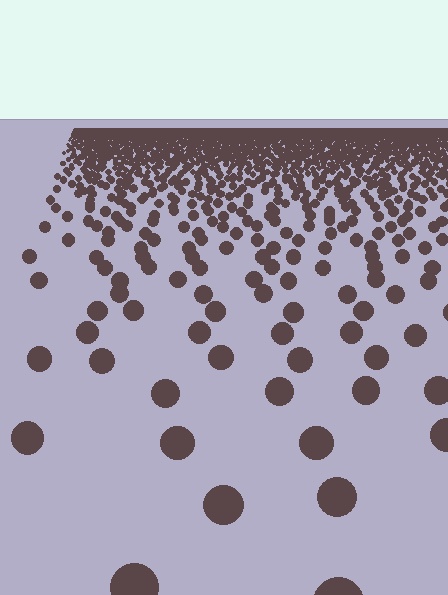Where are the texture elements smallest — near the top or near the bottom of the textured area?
Near the top.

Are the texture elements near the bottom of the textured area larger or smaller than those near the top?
Larger. Near the bottom, elements are closer to the viewer and appear at a bigger on-screen size.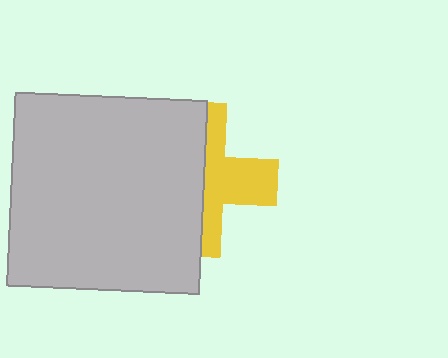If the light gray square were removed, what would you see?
You would see the complete yellow cross.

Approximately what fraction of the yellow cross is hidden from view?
Roughly 57% of the yellow cross is hidden behind the light gray square.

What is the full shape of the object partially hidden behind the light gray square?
The partially hidden object is a yellow cross.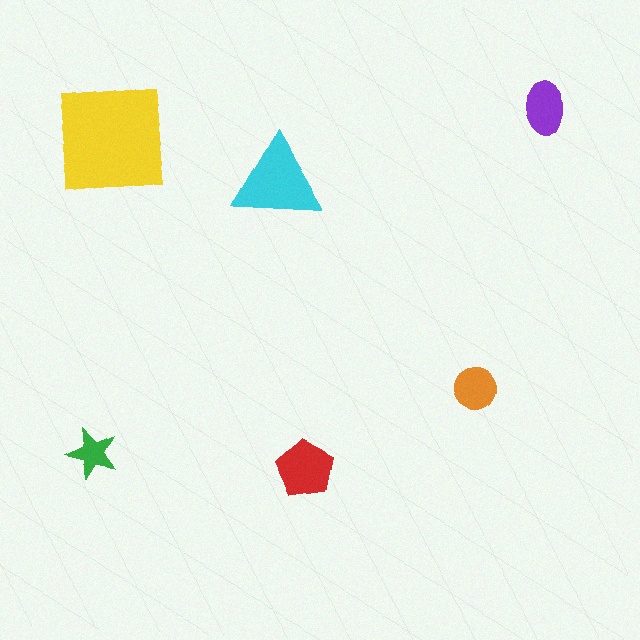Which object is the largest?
The yellow square.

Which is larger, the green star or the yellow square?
The yellow square.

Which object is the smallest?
The green star.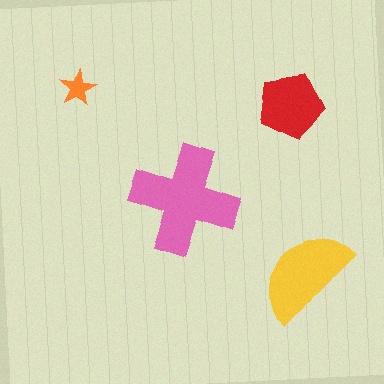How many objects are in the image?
There are 4 objects in the image.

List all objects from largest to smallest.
The pink cross, the yellow semicircle, the red pentagon, the orange star.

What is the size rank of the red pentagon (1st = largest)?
3rd.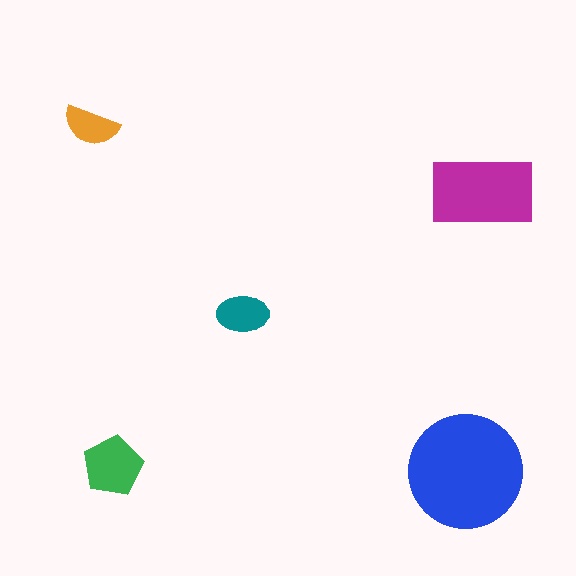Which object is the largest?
The blue circle.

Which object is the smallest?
The orange semicircle.